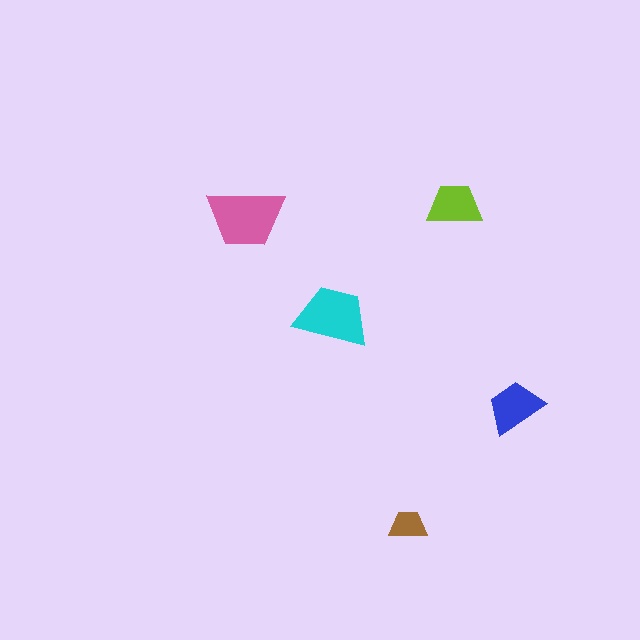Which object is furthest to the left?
The pink trapezoid is leftmost.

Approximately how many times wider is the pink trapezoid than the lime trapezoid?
About 1.5 times wider.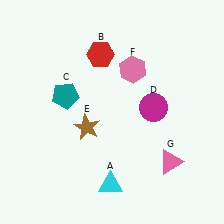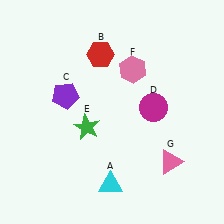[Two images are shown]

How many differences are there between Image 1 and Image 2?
There are 2 differences between the two images.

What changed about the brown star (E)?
In Image 1, E is brown. In Image 2, it changed to green.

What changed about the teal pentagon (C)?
In Image 1, C is teal. In Image 2, it changed to purple.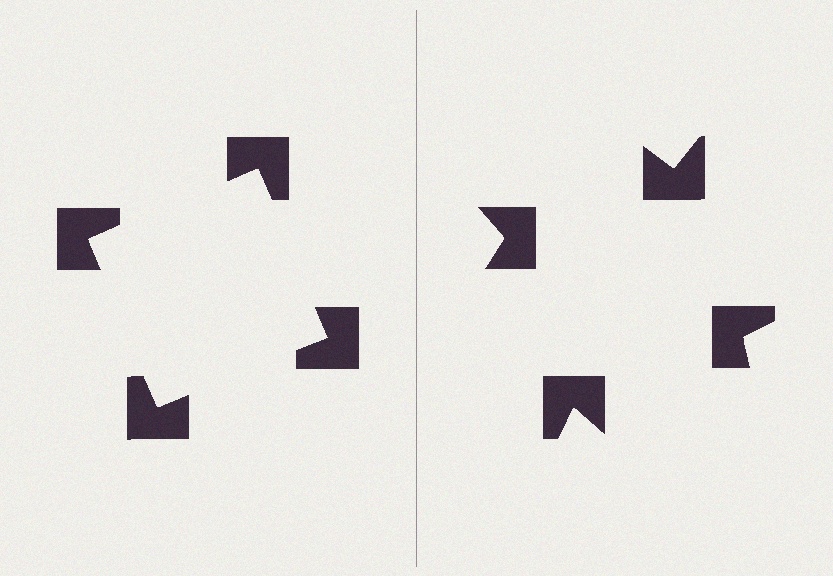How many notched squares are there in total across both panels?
8 — 4 on each side.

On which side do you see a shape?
An illusory square appears on the left side. On the right side the wedge cuts are rotated, so no coherent shape forms.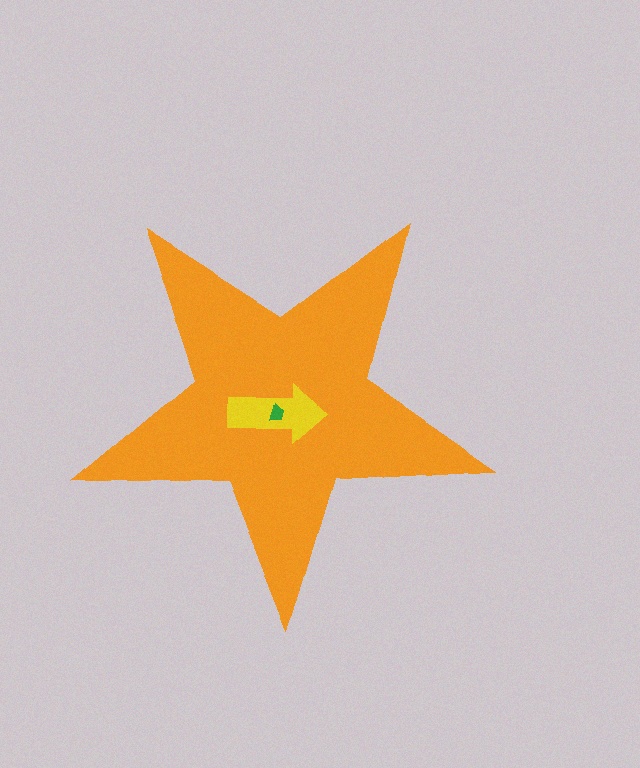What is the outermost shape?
The orange star.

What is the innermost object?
The green trapezoid.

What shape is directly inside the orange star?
The yellow arrow.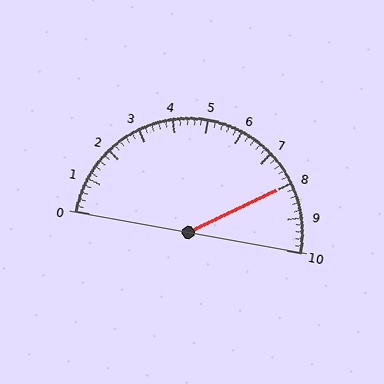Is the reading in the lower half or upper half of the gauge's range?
The reading is in the upper half of the range (0 to 10).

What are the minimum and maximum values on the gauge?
The gauge ranges from 0 to 10.